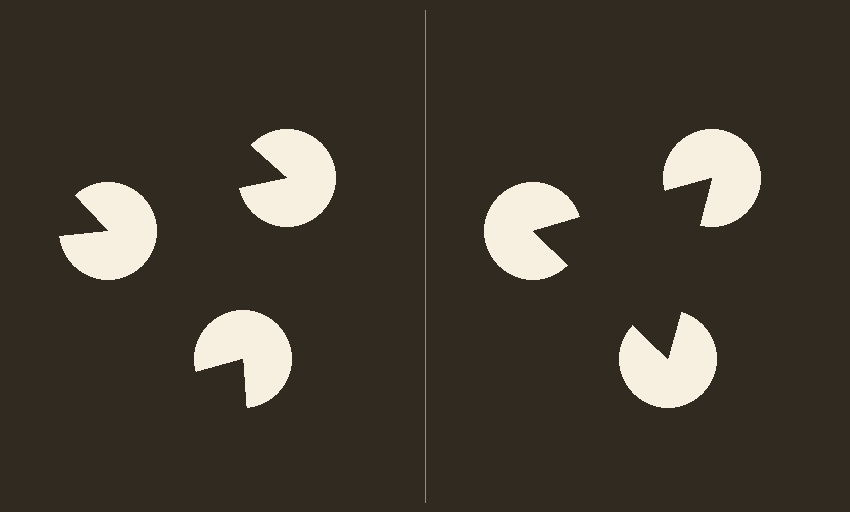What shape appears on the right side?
An illusory triangle.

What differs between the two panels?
The pac-man discs are positioned identically on both sides; only the wedge orientations differ. On the right they align to a triangle; on the left they are misaligned.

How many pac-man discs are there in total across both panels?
6 — 3 on each side.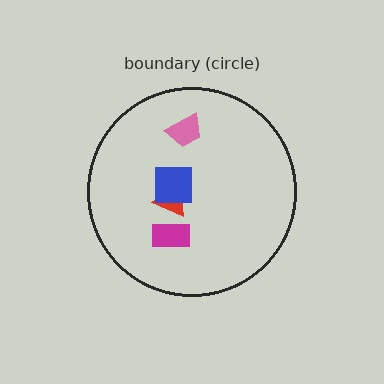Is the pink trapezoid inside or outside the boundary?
Inside.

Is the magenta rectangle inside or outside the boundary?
Inside.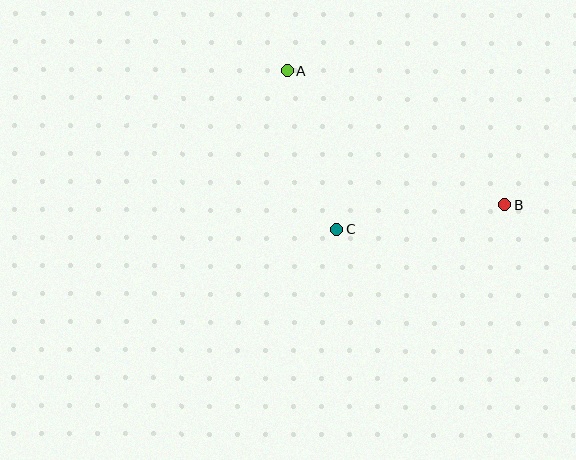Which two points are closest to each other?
Points A and C are closest to each other.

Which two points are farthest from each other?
Points A and B are farthest from each other.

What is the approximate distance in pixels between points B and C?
The distance between B and C is approximately 170 pixels.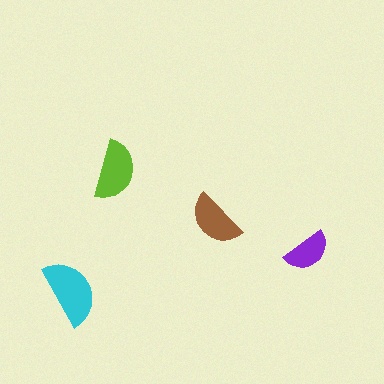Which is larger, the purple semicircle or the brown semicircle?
The brown one.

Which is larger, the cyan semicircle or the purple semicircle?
The cyan one.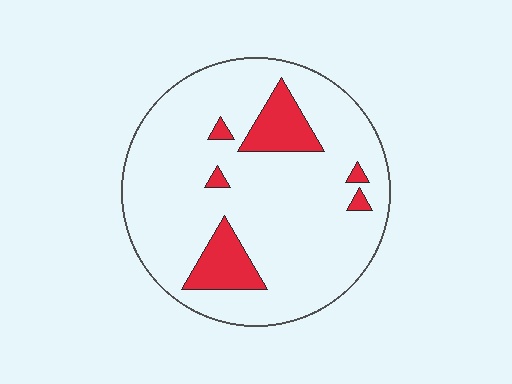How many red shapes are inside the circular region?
6.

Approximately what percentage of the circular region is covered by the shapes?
Approximately 15%.